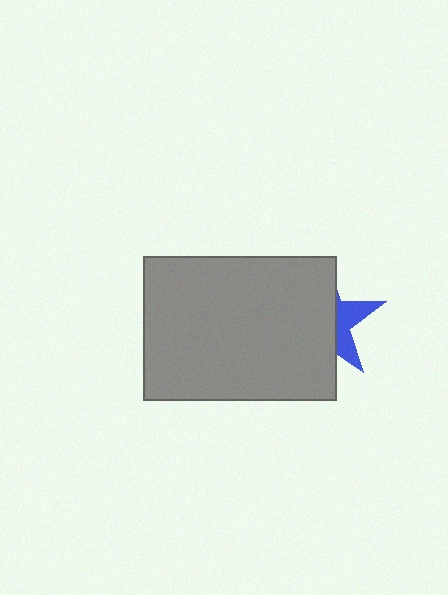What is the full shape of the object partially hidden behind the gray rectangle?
The partially hidden object is a blue star.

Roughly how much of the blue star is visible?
A small part of it is visible (roughly 31%).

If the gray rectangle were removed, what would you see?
You would see the complete blue star.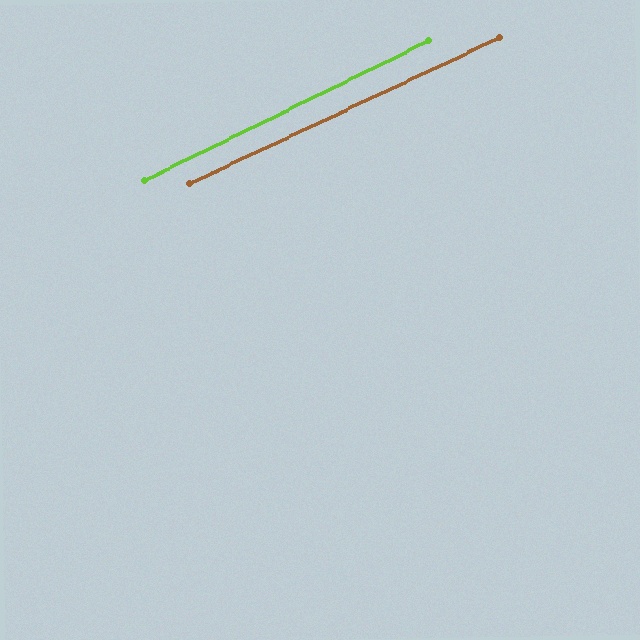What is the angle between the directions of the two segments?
Approximately 1 degree.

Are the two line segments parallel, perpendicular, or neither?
Parallel — their directions differ by only 1.0°.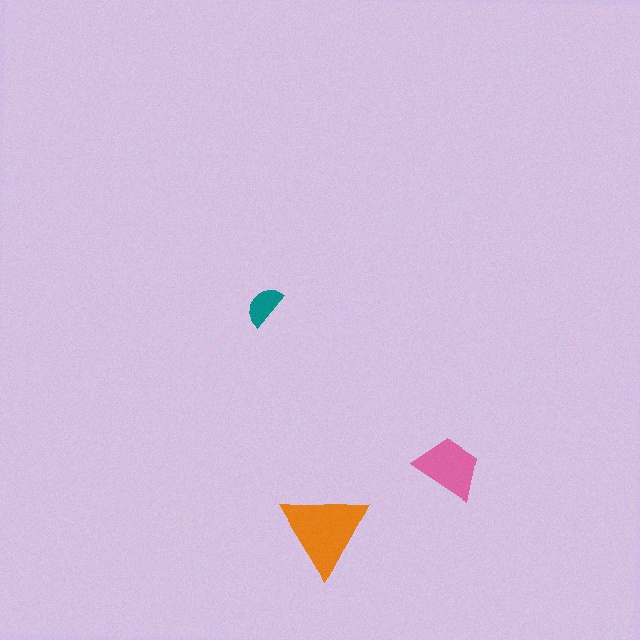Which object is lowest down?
The orange triangle is bottommost.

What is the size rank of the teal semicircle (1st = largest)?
3rd.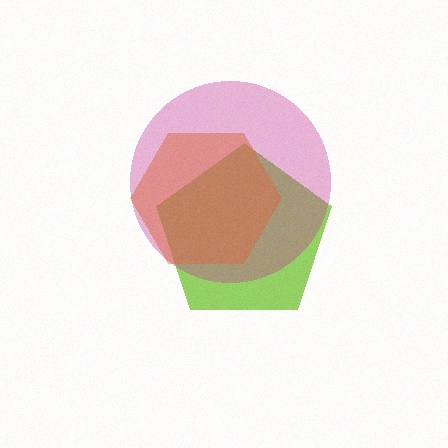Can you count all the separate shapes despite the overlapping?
Yes, there are 3 separate shapes.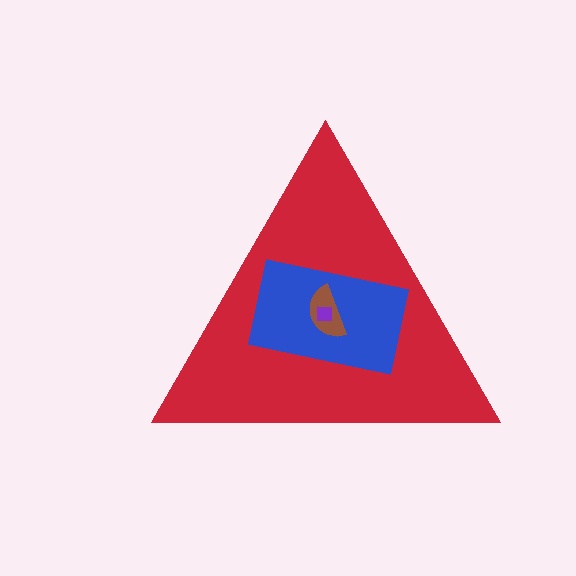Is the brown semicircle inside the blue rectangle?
Yes.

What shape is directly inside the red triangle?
The blue rectangle.